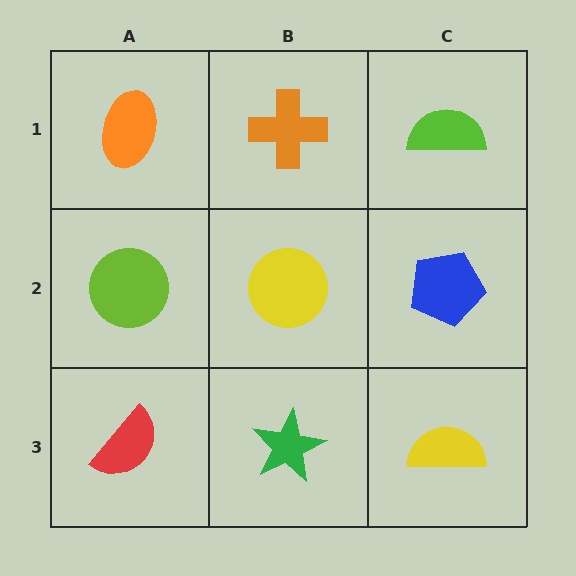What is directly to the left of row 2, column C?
A yellow circle.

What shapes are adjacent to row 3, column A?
A lime circle (row 2, column A), a green star (row 3, column B).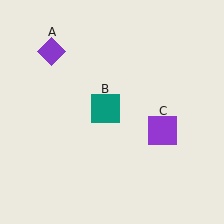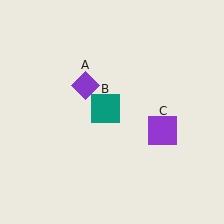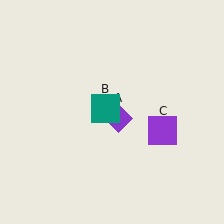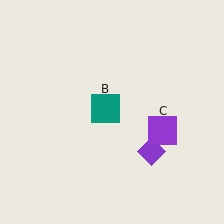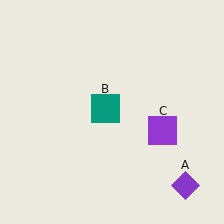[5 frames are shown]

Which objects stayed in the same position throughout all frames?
Teal square (object B) and purple square (object C) remained stationary.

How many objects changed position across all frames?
1 object changed position: purple diamond (object A).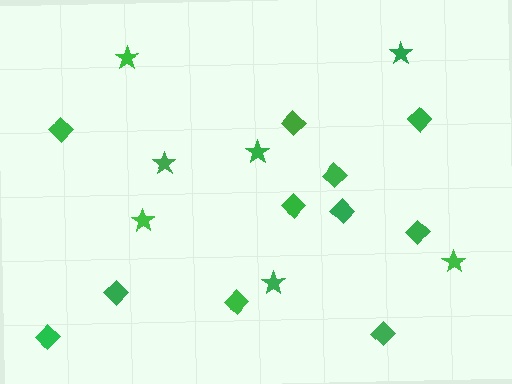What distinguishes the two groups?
There are 2 groups: one group of stars (7) and one group of diamonds (11).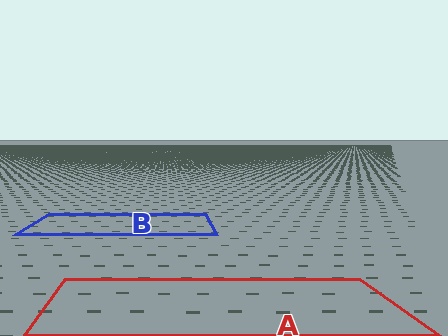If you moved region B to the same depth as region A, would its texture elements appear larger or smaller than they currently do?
They would appear larger. At a closer depth, the same texture elements are projected at a bigger on-screen size.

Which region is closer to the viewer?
Region A is closer. The texture elements there are larger and more spread out.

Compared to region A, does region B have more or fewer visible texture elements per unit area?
Region B has more texture elements per unit area — they are packed more densely because it is farther away.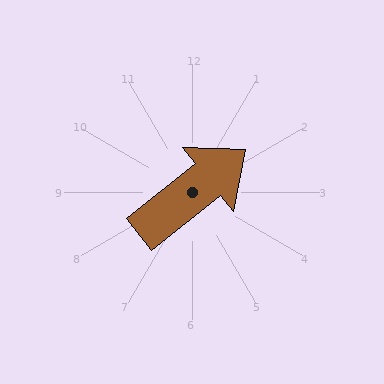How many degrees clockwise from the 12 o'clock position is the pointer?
Approximately 51 degrees.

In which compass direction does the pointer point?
Northeast.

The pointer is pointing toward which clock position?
Roughly 2 o'clock.